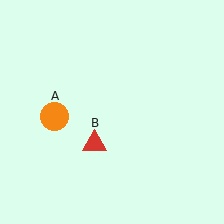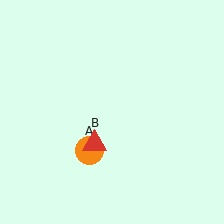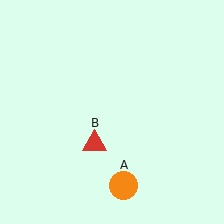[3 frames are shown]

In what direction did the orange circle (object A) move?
The orange circle (object A) moved down and to the right.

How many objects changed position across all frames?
1 object changed position: orange circle (object A).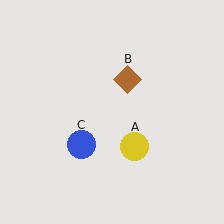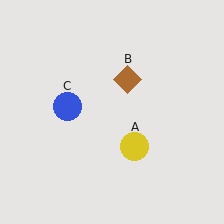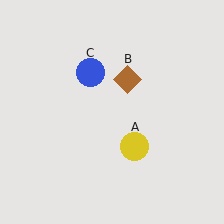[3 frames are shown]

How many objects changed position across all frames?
1 object changed position: blue circle (object C).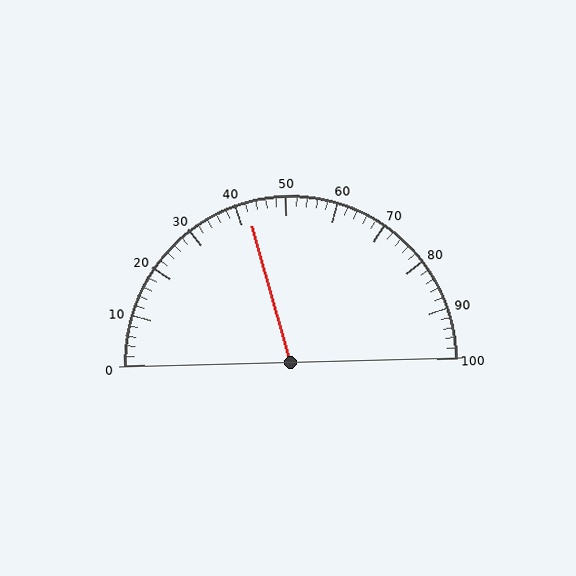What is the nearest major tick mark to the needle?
The nearest major tick mark is 40.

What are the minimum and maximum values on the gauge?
The gauge ranges from 0 to 100.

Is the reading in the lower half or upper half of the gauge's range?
The reading is in the lower half of the range (0 to 100).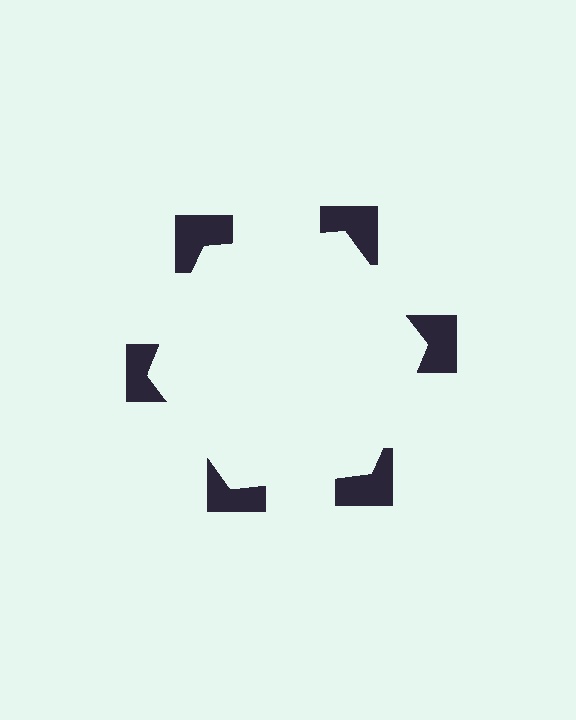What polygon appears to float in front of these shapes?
An illusory hexagon — its edges are inferred from the aligned wedge cuts in the notched squares, not physically drawn.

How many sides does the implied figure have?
6 sides.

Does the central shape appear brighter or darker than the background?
It typically appears slightly brighter than the background, even though no actual brightness change is drawn.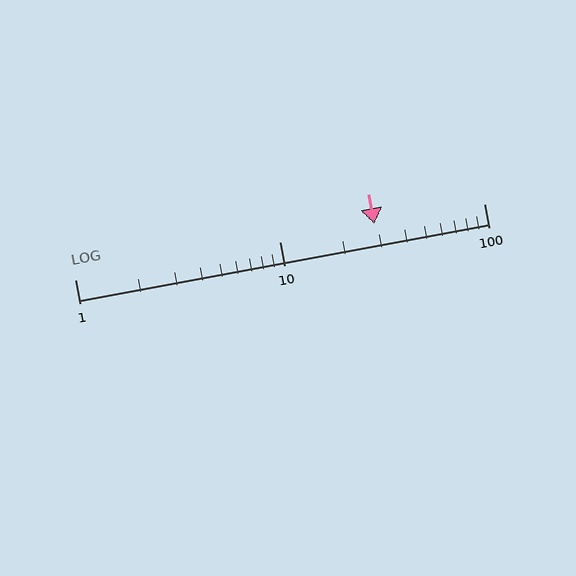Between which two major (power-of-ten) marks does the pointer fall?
The pointer is between 10 and 100.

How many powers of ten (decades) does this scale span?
The scale spans 2 decades, from 1 to 100.